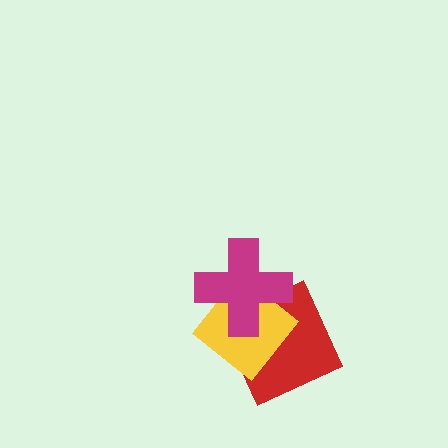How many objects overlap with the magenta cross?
2 objects overlap with the magenta cross.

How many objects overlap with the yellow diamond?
2 objects overlap with the yellow diamond.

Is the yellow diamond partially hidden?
Yes, it is partially covered by another shape.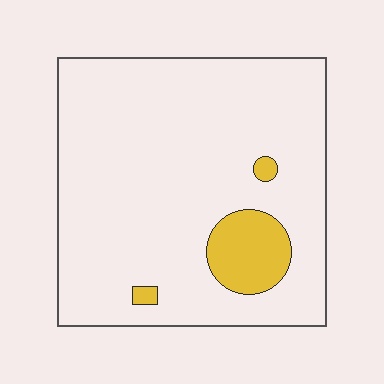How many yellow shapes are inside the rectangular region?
3.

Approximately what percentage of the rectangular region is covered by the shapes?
Approximately 10%.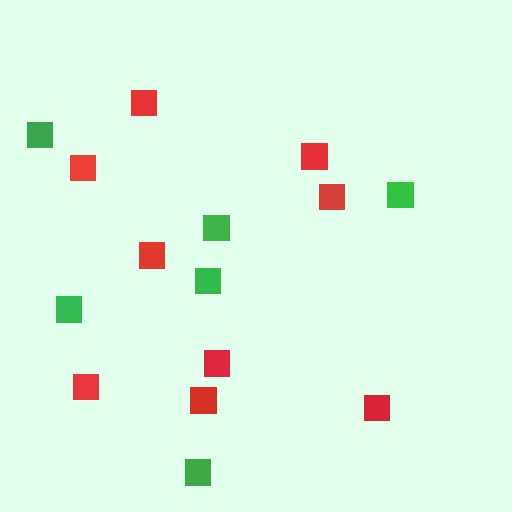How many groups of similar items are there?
There are 2 groups: one group of green squares (6) and one group of red squares (9).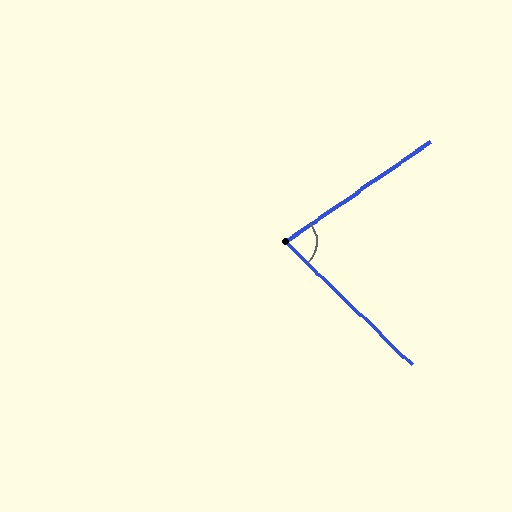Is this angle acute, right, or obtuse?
It is acute.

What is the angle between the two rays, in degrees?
Approximately 79 degrees.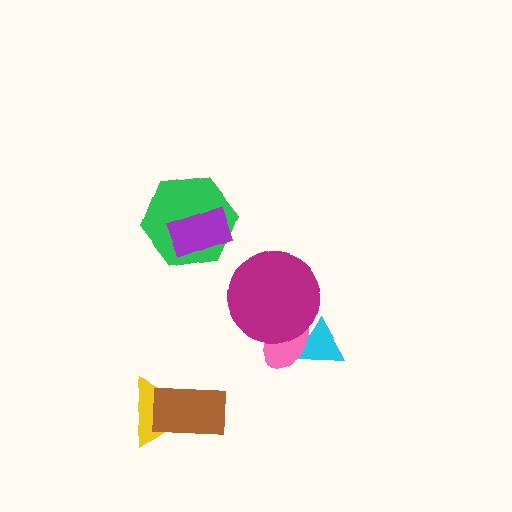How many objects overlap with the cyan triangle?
2 objects overlap with the cyan triangle.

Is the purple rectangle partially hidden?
No, no other shape covers it.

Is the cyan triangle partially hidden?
Yes, it is partially covered by another shape.